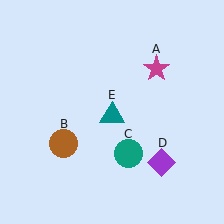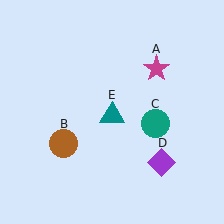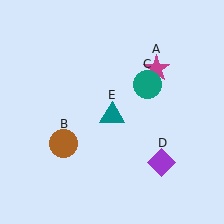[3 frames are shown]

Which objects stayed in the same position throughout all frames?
Magenta star (object A) and brown circle (object B) and purple diamond (object D) and teal triangle (object E) remained stationary.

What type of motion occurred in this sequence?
The teal circle (object C) rotated counterclockwise around the center of the scene.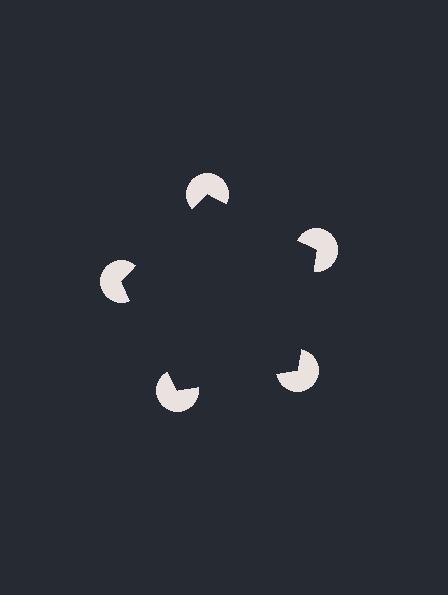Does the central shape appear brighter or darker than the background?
It typically appears slightly darker than the background, even though no actual brightness change is drawn.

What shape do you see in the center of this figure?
An illusory pentagon — its edges are inferred from the aligned wedge cuts in the pac-man discs, not physically drawn.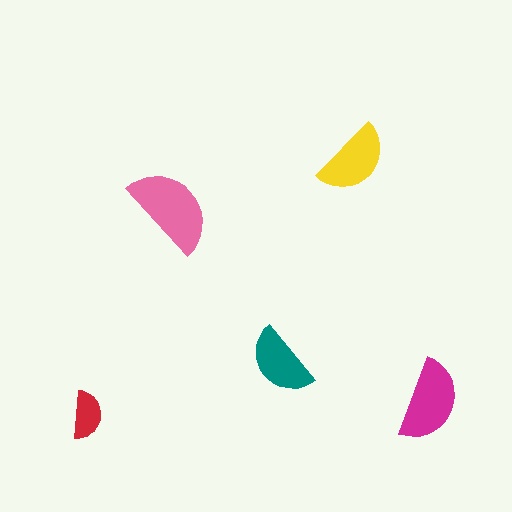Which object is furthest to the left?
The red semicircle is leftmost.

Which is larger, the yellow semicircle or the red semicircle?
The yellow one.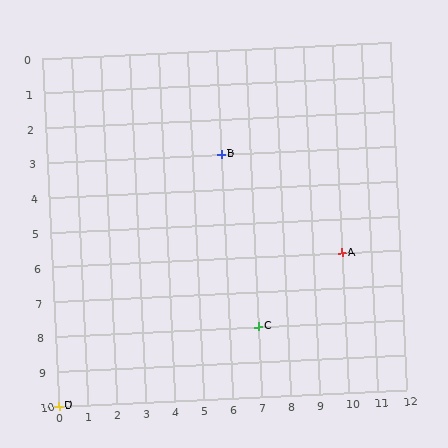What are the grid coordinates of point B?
Point B is at grid coordinates (6, 3).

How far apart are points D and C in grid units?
Points D and C are 7 columns and 2 rows apart (about 7.3 grid units diagonally).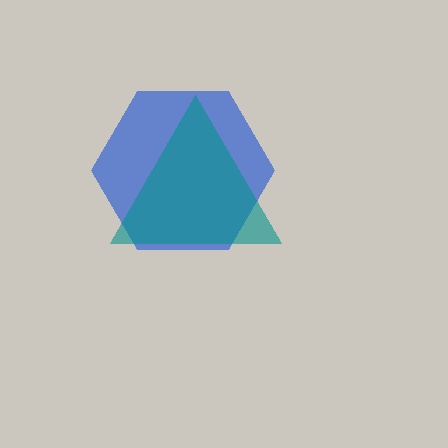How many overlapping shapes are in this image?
There are 2 overlapping shapes in the image.